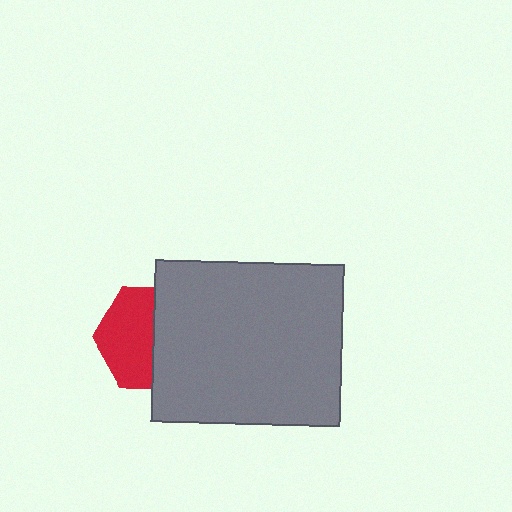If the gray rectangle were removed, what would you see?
You would see the complete red hexagon.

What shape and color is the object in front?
The object in front is a gray rectangle.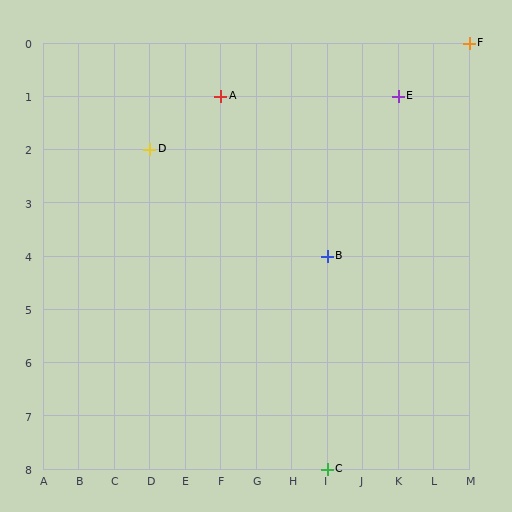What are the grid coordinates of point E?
Point E is at grid coordinates (K, 1).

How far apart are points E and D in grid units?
Points E and D are 7 columns and 1 row apart (about 7.1 grid units diagonally).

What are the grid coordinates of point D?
Point D is at grid coordinates (D, 2).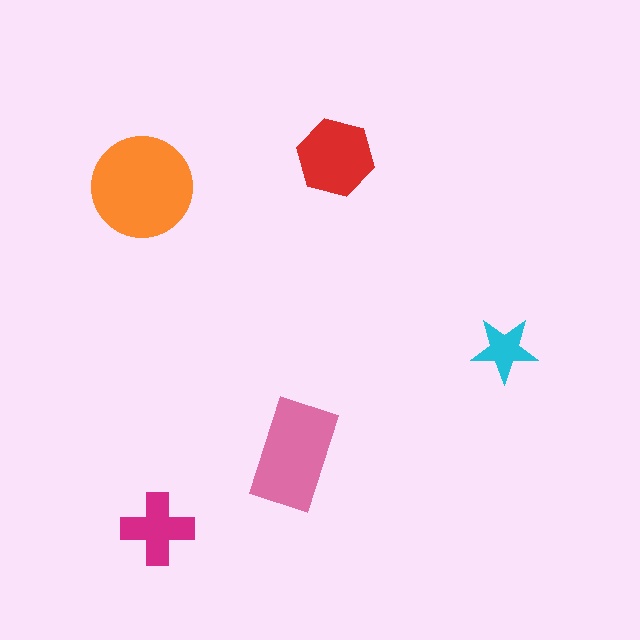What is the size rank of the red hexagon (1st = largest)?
3rd.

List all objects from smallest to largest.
The cyan star, the magenta cross, the red hexagon, the pink rectangle, the orange circle.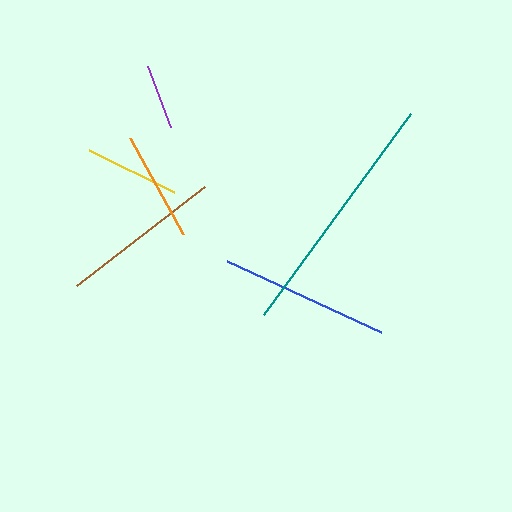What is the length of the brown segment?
The brown segment is approximately 162 pixels long.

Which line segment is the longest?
The teal line is the longest at approximately 249 pixels.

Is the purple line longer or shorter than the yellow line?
The yellow line is longer than the purple line.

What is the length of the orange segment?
The orange segment is approximately 109 pixels long.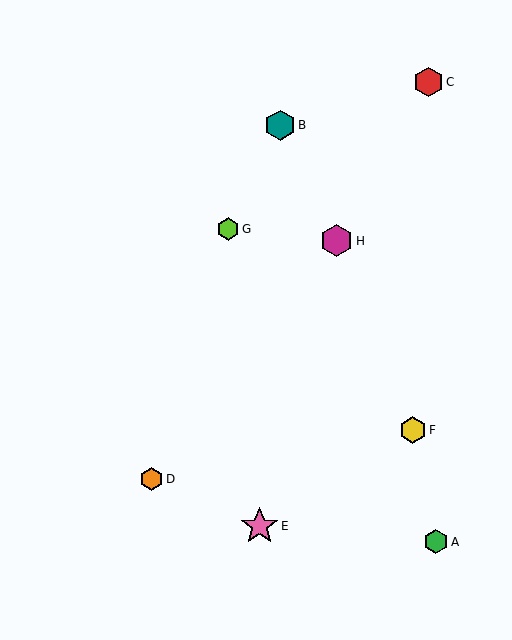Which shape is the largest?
The pink star (labeled E) is the largest.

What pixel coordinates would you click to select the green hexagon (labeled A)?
Click at (436, 542) to select the green hexagon A.